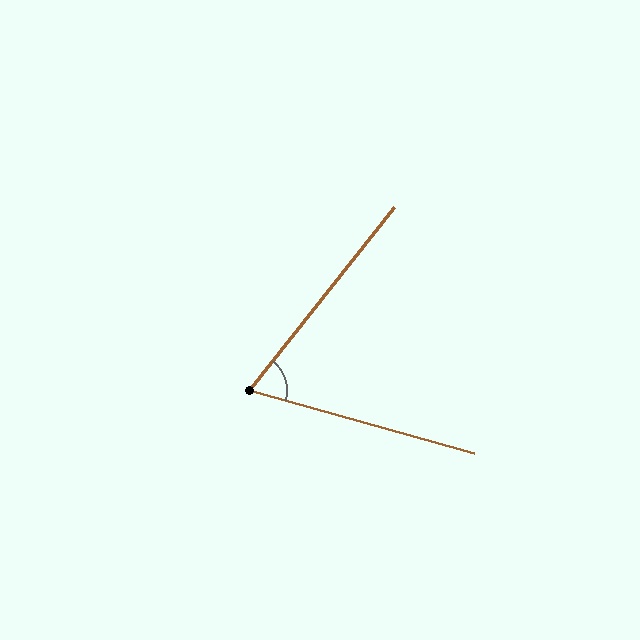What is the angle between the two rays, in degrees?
Approximately 67 degrees.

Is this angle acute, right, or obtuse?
It is acute.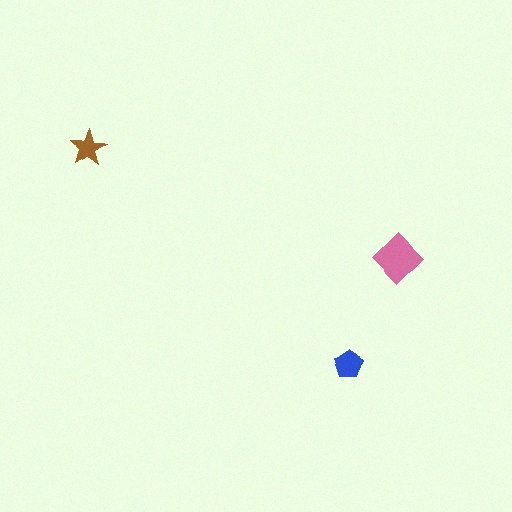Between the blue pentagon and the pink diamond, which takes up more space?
The pink diamond.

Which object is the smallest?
The brown star.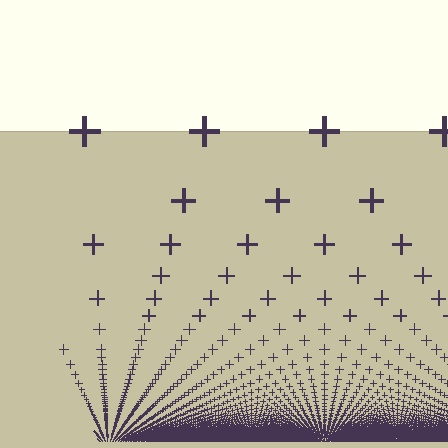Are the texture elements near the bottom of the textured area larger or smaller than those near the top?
Smaller. The gradient is inverted — elements near the bottom are smaller and denser.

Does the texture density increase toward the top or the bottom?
Density increases toward the bottom.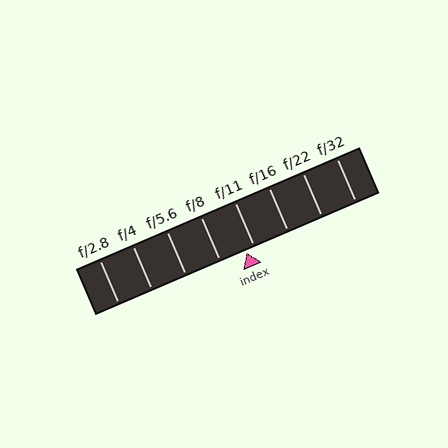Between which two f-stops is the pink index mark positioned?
The index mark is between f/8 and f/11.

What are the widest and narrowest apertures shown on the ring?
The widest aperture shown is f/2.8 and the narrowest is f/32.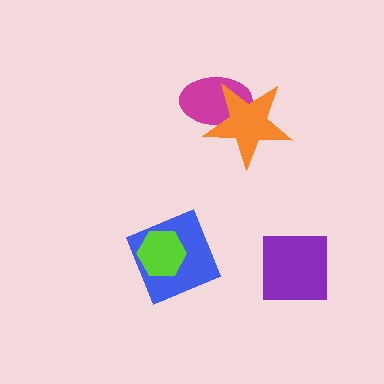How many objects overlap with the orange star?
1 object overlaps with the orange star.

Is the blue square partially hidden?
Yes, it is partially covered by another shape.